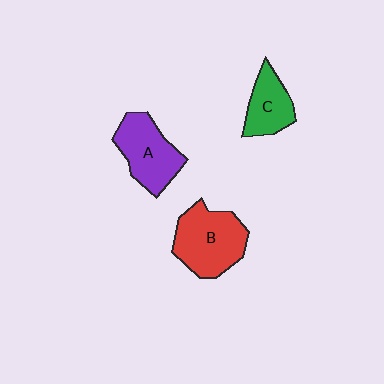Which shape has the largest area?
Shape B (red).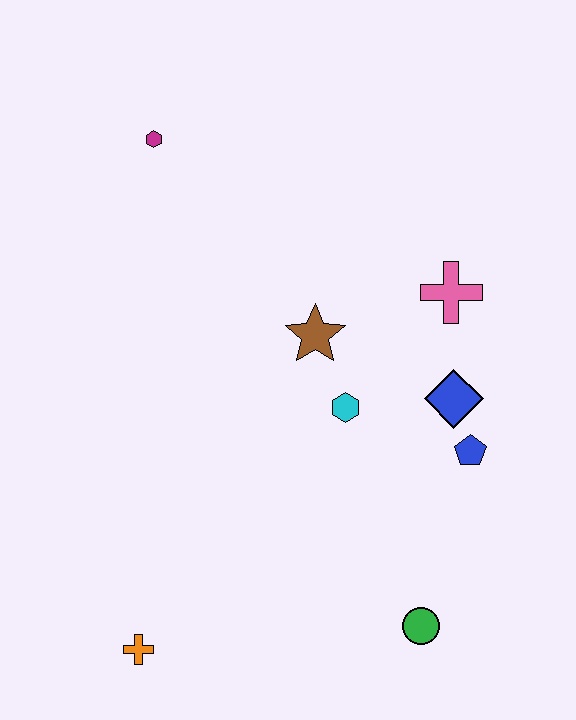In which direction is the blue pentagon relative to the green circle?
The blue pentagon is above the green circle.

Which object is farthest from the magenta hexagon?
The green circle is farthest from the magenta hexagon.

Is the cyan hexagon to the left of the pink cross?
Yes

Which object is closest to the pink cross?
The blue diamond is closest to the pink cross.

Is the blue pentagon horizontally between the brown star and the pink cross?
No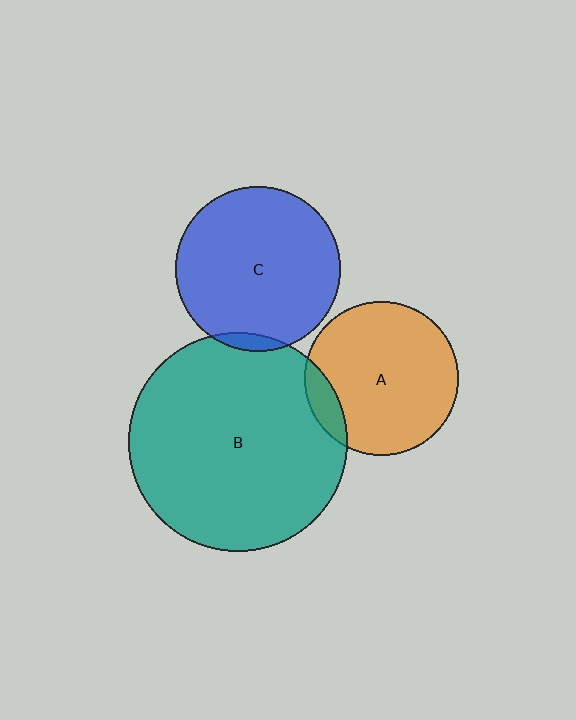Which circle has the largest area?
Circle B (teal).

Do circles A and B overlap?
Yes.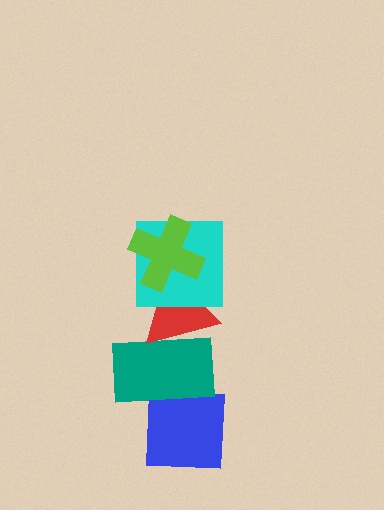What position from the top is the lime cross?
The lime cross is 1st from the top.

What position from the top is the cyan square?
The cyan square is 2nd from the top.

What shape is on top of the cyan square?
The lime cross is on top of the cyan square.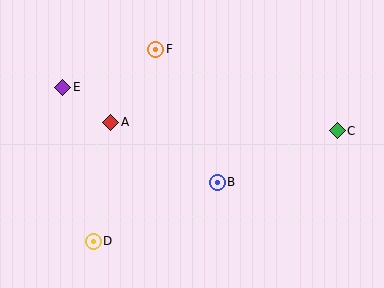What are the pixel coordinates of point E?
Point E is at (63, 87).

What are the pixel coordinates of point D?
Point D is at (93, 241).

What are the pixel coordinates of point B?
Point B is at (217, 182).